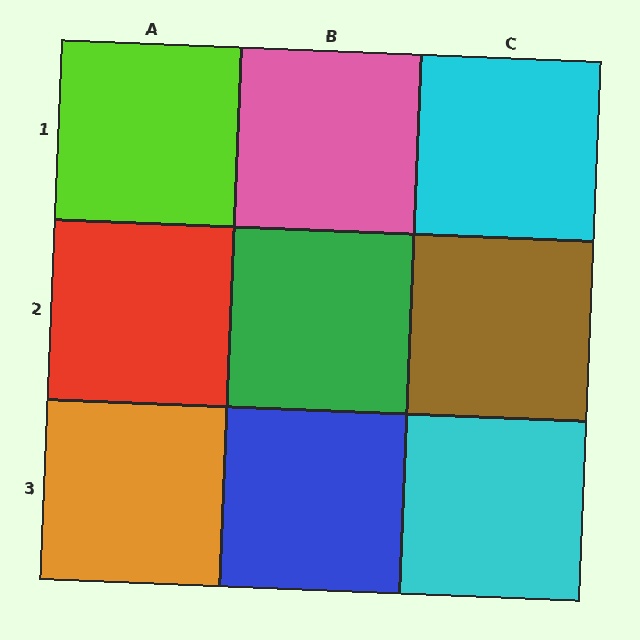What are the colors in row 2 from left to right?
Red, green, brown.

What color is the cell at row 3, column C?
Cyan.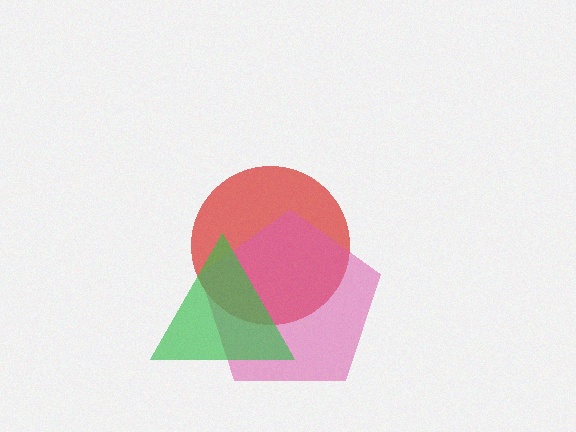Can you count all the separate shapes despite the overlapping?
Yes, there are 3 separate shapes.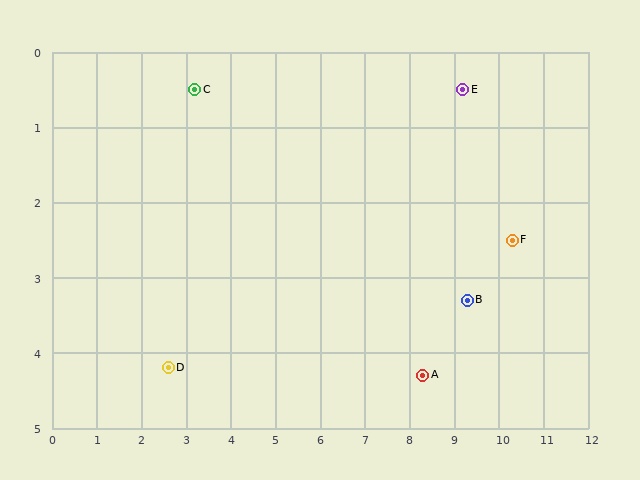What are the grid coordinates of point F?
Point F is at approximately (10.3, 2.5).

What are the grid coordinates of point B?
Point B is at approximately (9.3, 3.3).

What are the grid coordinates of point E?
Point E is at approximately (9.2, 0.5).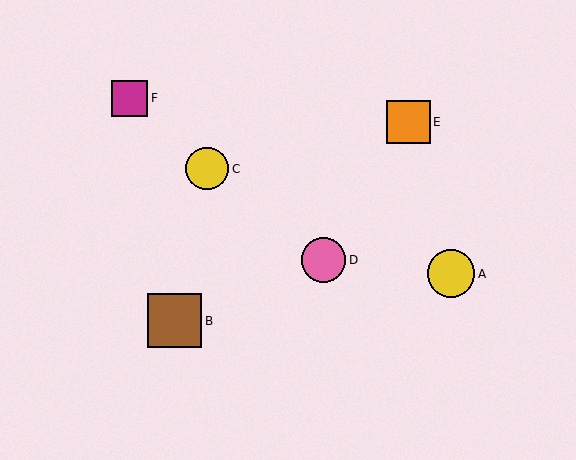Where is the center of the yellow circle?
The center of the yellow circle is at (451, 274).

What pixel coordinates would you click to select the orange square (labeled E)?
Click at (409, 122) to select the orange square E.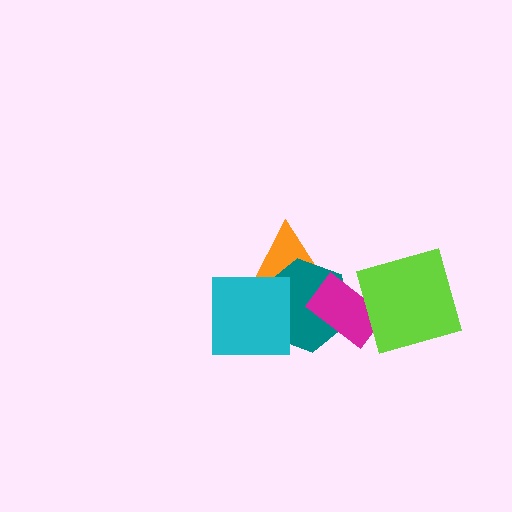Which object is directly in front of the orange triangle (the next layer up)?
The teal hexagon is directly in front of the orange triangle.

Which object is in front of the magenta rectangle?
The lime square is in front of the magenta rectangle.